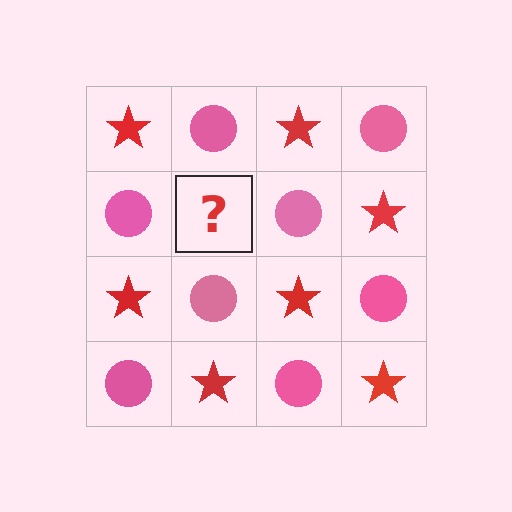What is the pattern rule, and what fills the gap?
The rule is that it alternates red star and pink circle in a checkerboard pattern. The gap should be filled with a red star.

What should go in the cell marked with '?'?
The missing cell should contain a red star.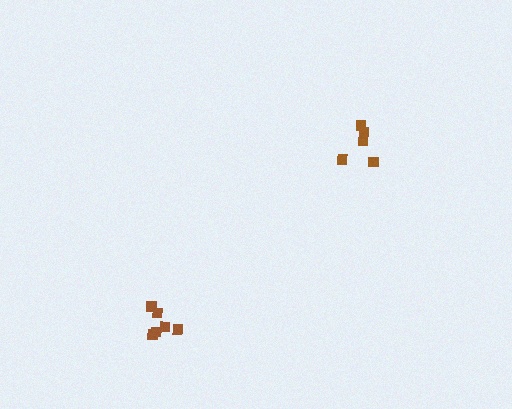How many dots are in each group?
Group 1: 5 dots, Group 2: 6 dots (11 total).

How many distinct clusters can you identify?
There are 2 distinct clusters.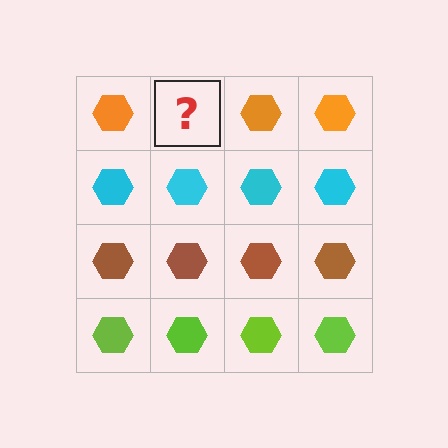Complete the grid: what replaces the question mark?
The question mark should be replaced with an orange hexagon.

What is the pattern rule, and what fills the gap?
The rule is that each row has a consistent color. The gap should be filled with an orange hexagon.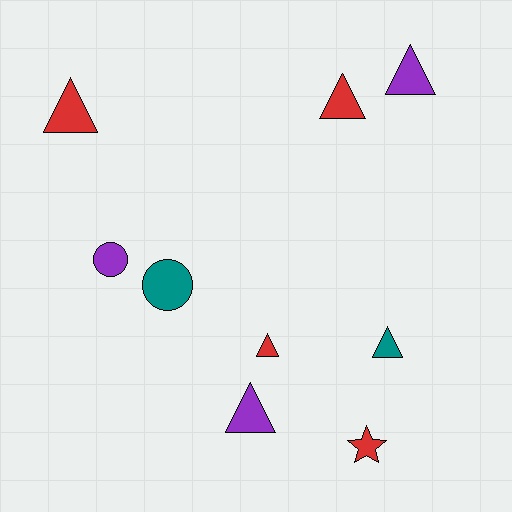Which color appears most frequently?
Red, with 4 objects.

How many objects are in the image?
There are 9 objects.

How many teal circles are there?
There is 1 teal circle.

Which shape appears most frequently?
Triangle, with 6 objects.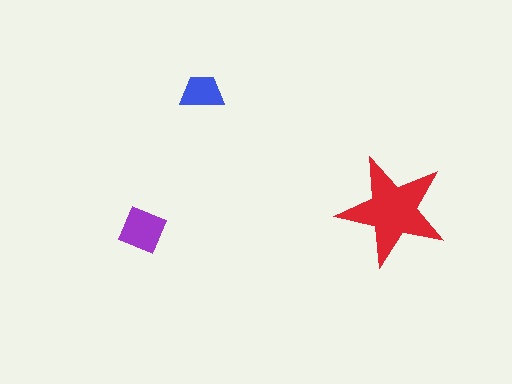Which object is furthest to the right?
The red star is rightmost.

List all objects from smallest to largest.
The blue trapezoid, the purple diamond, the red star.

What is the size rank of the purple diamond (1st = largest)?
2nd.